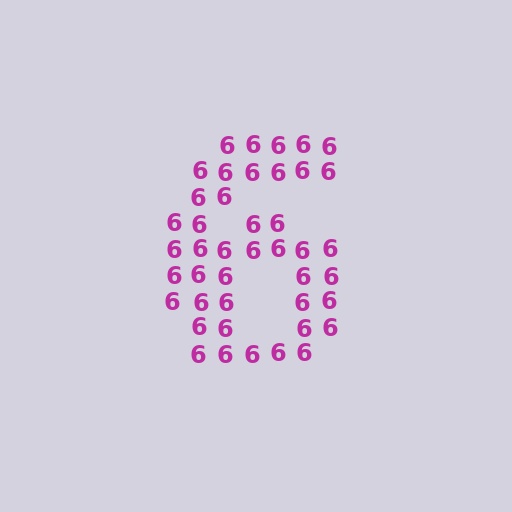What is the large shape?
The large shape is the digit 6.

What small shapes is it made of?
It is made of small digit 6's.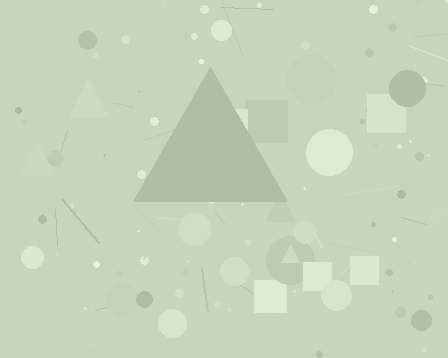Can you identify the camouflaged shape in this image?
The camouflaged shape is a triangle.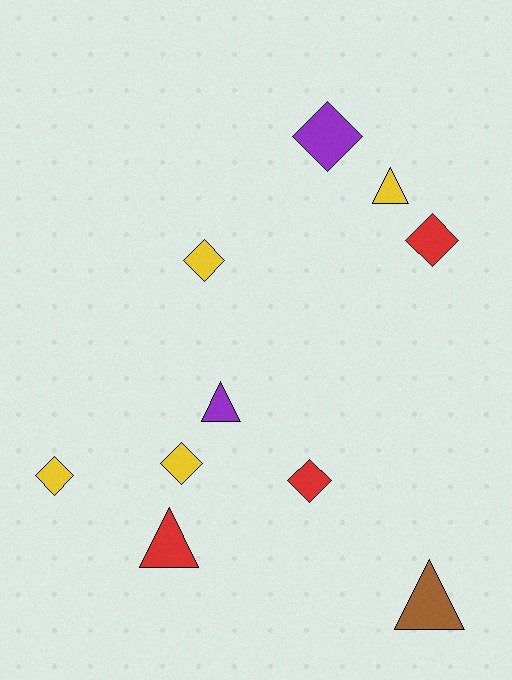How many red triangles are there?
There is 1 red triangle.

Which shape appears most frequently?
Diamond, with 6 objects.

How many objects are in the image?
There are 10 objects.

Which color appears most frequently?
Yellow, with 4 objects.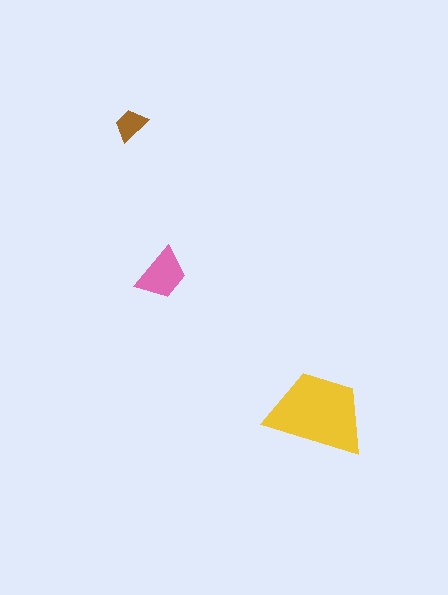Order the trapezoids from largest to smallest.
the yellow one, the pink one, the brown one.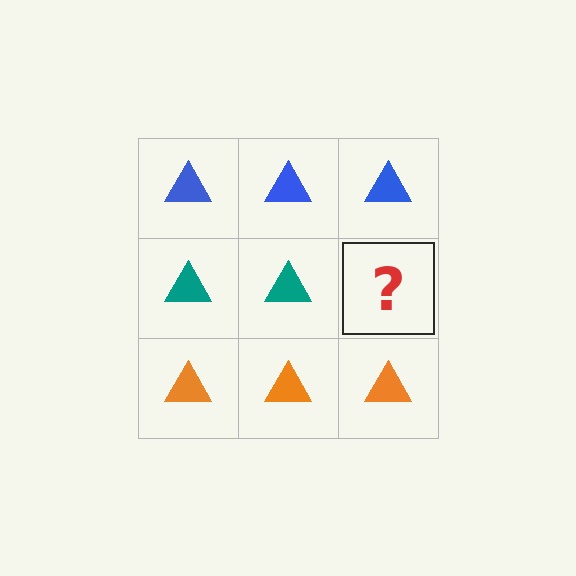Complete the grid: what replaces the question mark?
The question mark should be replaced with a teal triangle.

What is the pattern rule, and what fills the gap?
The rule is that each row has a consistent color. The gap should be filled with a teal triangle.